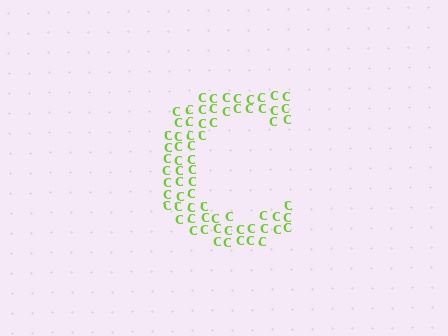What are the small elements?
The small elements are letter C's.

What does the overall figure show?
The overall figure shows the letter C.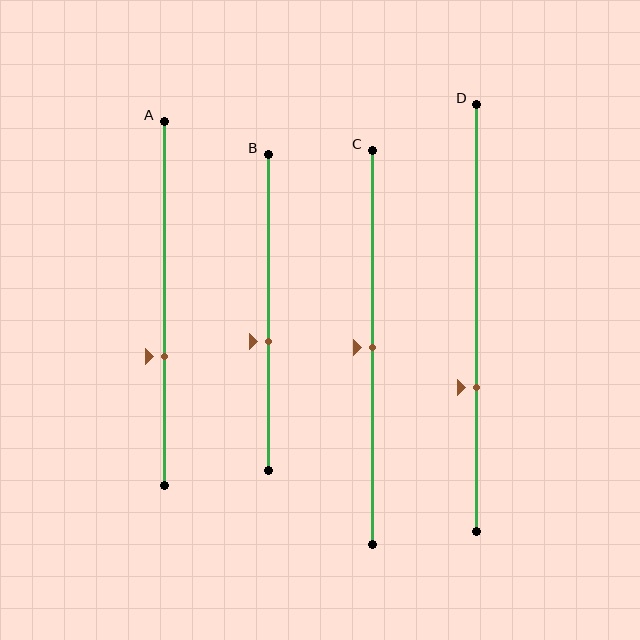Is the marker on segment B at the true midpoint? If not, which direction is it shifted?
No, the marker on segment B is shifted downward by about 9% of the segment length.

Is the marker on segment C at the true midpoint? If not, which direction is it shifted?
Yes, the marker on segment C is at the true midpoint.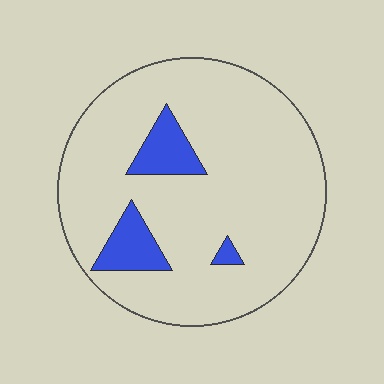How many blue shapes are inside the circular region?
3.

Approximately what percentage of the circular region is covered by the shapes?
Approximately 10%.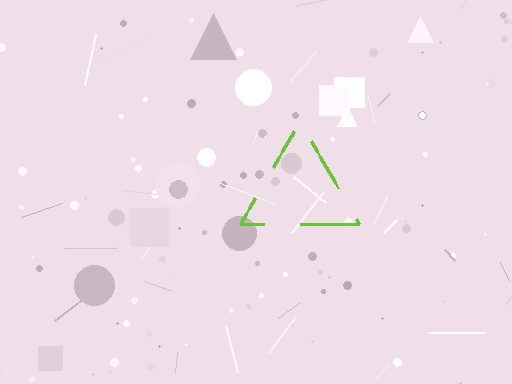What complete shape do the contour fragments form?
The contour fragments form a triangle.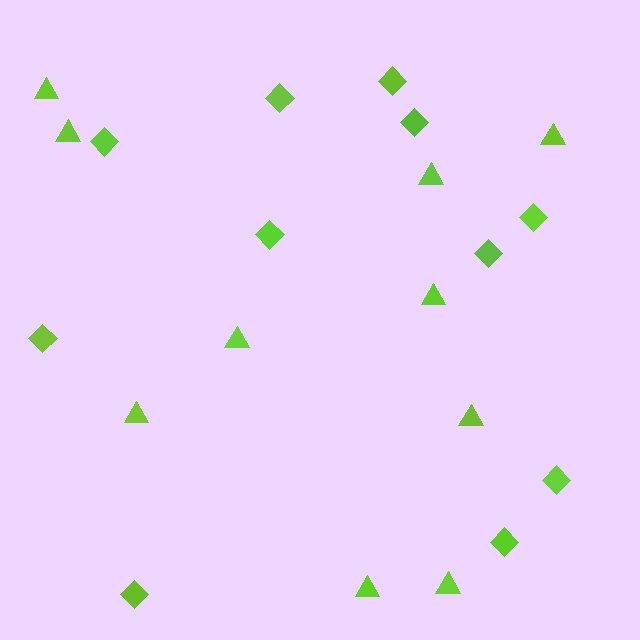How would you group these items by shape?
There are 2 groups: one group of triangles (10) and one group of diamonds (11).